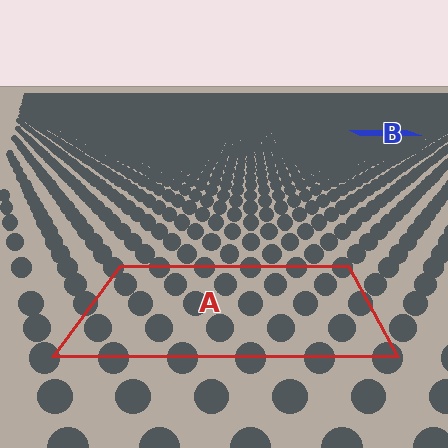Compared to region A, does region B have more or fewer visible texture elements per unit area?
Region B has more texture elements per unit area — they are packed more densely because it is farther away.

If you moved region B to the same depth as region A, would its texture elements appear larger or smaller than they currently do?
They would appear larger. At a closer depth, the same texture elements are projected at a bigger on-screen size.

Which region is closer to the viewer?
Region A is closer. The texture elements there are larger and more spread out.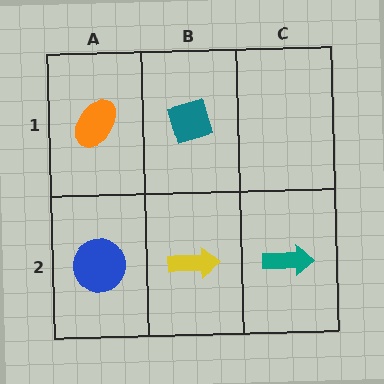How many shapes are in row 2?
3 shapes.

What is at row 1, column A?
An orange ellipse.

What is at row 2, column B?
A yellow arrow.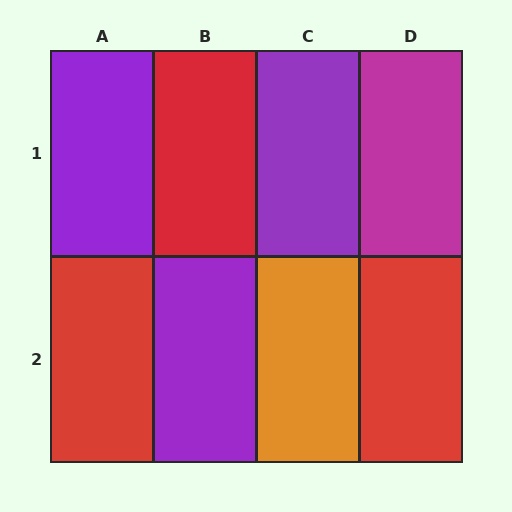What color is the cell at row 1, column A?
Purple.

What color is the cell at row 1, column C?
Purple.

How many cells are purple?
3 cells are purple.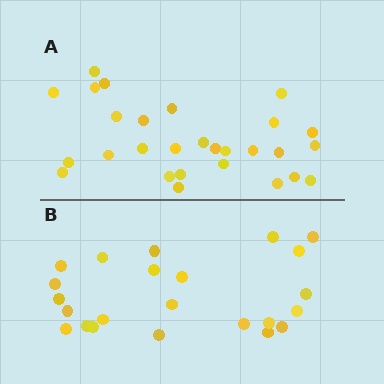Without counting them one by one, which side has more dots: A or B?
Region A (the top region) has more dots.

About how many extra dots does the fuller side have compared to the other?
Region A has about 5 more dots than region B.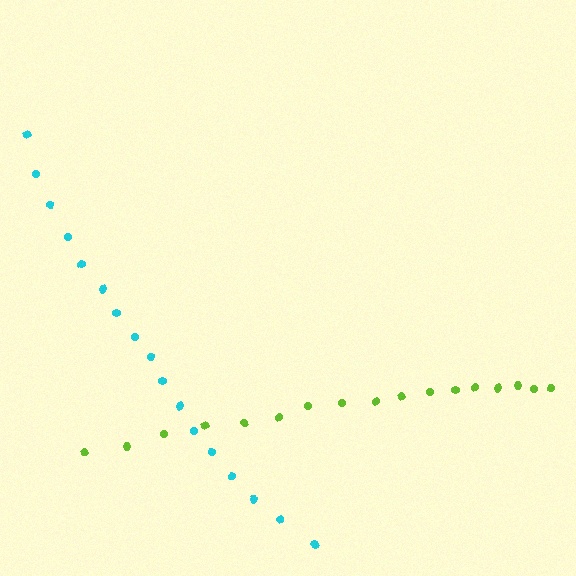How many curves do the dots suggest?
There are 2 distinct paths.